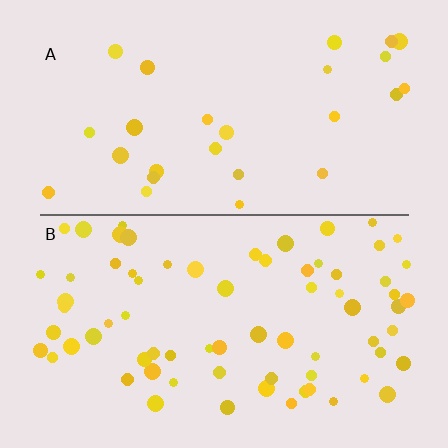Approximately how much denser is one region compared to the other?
Approximately 2.6× — region B over region A.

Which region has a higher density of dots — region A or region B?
B (the bottom).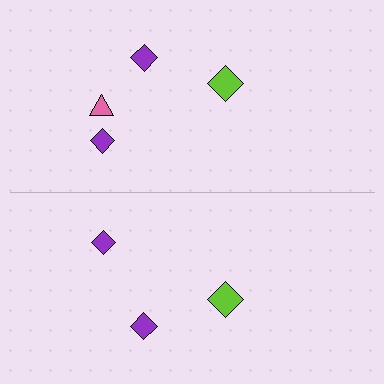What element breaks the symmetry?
A pink triangle is missing from the bottom side.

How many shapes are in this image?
There are 7 shapes in this image.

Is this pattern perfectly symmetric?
No, the pattern is not perfectly symmetric. A pink triangle is missing from the bottom side.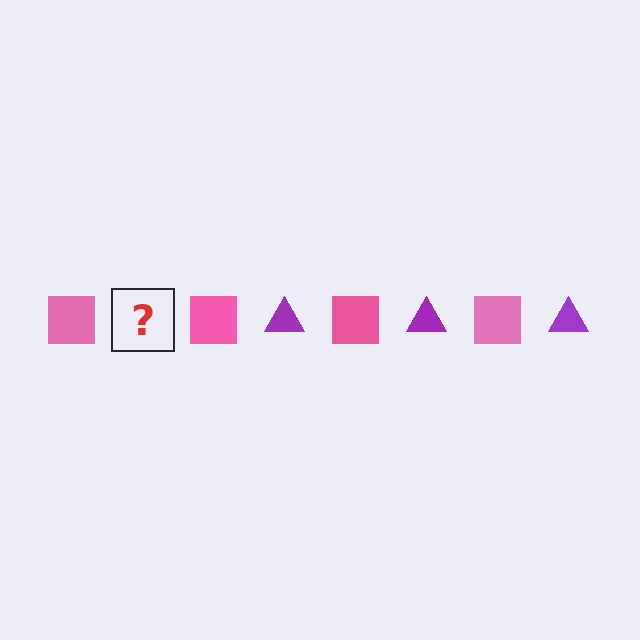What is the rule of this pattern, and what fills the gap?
The rule is that the pattern alternates between pink square and purple triangle. The gap should be filled with a purple triangle.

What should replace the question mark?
The question mark should be replaced with a purple triangle.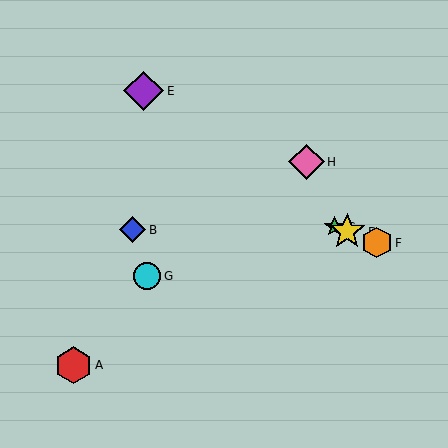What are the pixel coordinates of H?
Object H is at (306, 162).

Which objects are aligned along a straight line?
Objects C, D, F are aligned along a straight line.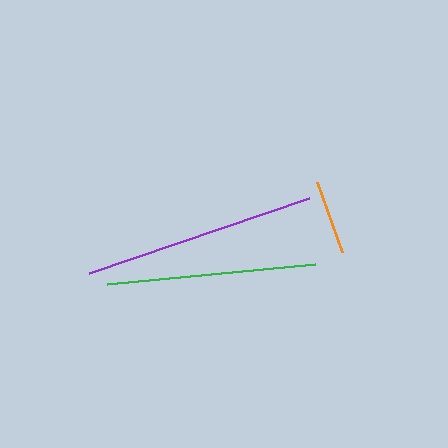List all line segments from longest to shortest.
From longest to shortest: purple, green, orange.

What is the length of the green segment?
The green segment is approximately 208 pixels long.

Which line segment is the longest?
The purple line is the longest at approximately 233 pixels.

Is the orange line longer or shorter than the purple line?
The purple line is longer than the orange line.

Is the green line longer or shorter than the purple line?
The purple line is longer than the green line.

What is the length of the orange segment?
The orange segment is approximately 74 pixels long.